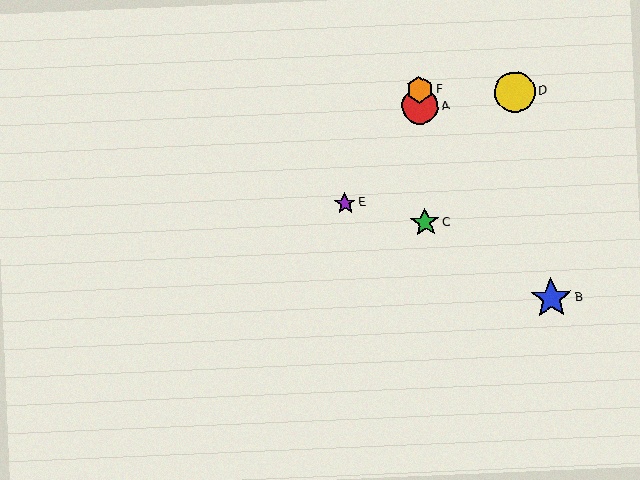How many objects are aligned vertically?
3 objects (A, C, F) are aligned vertically.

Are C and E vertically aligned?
No, C is at x≈425 and E is at x≈345.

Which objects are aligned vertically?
Objects A, C, F are aligned vertically.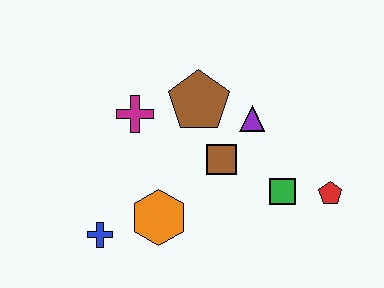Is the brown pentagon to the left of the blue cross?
No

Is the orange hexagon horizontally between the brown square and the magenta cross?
Yes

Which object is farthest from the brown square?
The blue cross is farthest from the brown square.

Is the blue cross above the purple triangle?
No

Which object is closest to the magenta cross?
The brown pentagon is closest to the magenta cross.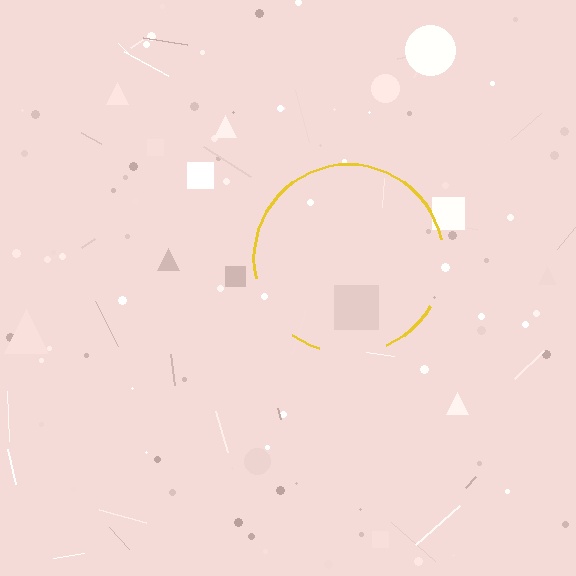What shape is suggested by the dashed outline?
The dashed outline suggests a circle.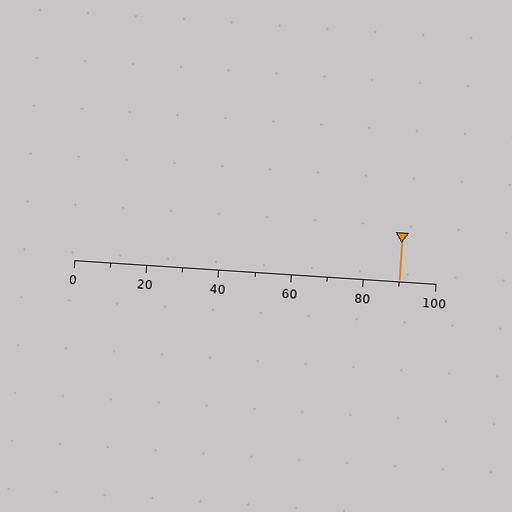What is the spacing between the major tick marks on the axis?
The major ticks are spaced 20 apart.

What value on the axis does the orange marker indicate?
The marker indicates approximately 90.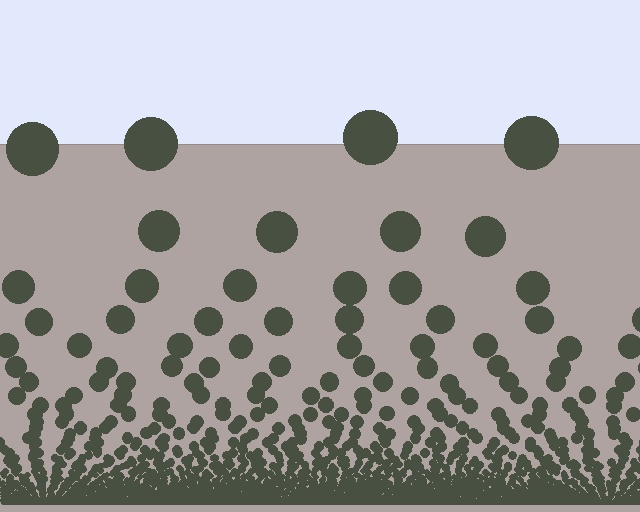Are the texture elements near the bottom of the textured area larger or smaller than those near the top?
Smaller. The gradient is inverted — elements near the bottom are smaller and denser.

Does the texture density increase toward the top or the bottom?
Density increases toward the bottom.